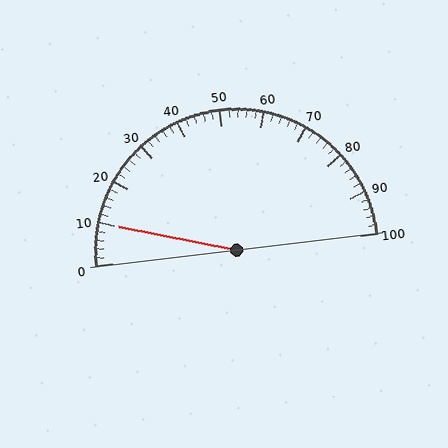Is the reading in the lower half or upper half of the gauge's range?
The reading is in the lower half of the range (0 to 100).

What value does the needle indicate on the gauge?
The needle indicates approximately 10.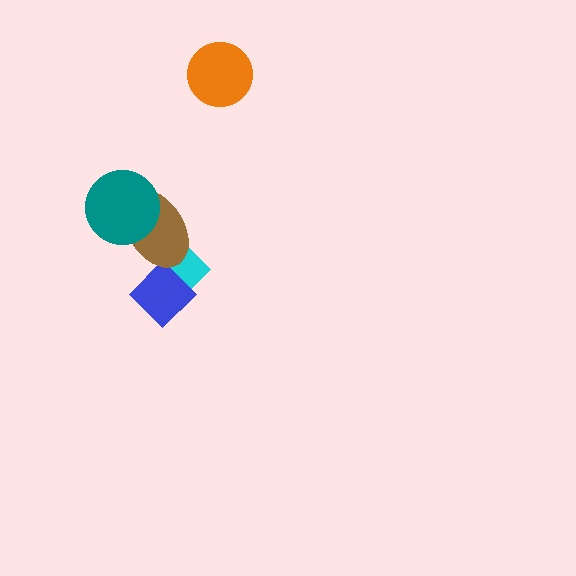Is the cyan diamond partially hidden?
Yes, it is partially covered by another shape.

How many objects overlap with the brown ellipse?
3 objects overlap with the brown ellipse.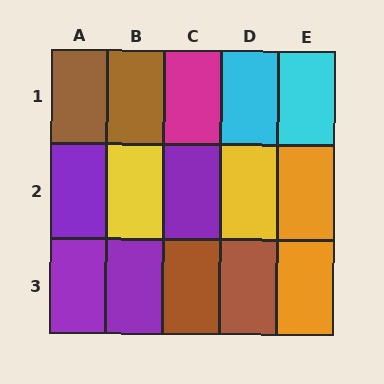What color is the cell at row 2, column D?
Yellow.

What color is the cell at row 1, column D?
Cyan.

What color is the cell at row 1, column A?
Brown.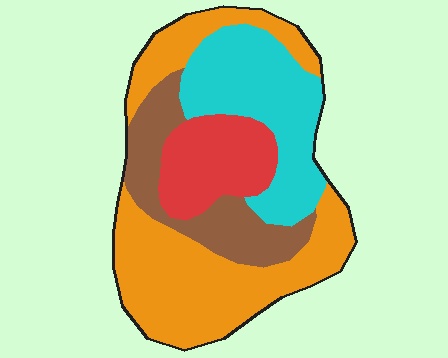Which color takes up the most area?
Orange, at roughly 40%.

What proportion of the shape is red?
Red covers about 15% of the shape.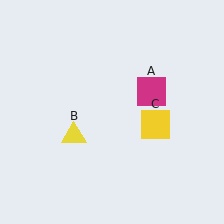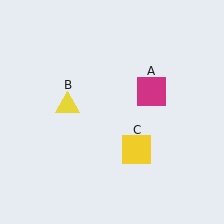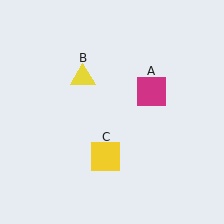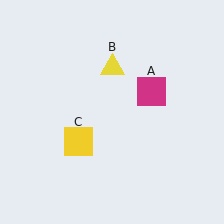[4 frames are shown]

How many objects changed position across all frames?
2 objects changed position: yellow triangle (object B), yellow square (object C).